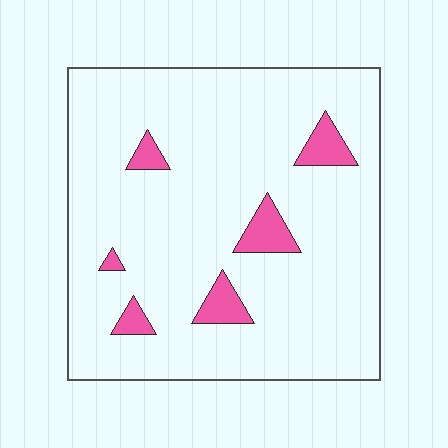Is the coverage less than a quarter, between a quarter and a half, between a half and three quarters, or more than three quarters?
Less than a quarter.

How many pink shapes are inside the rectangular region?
6.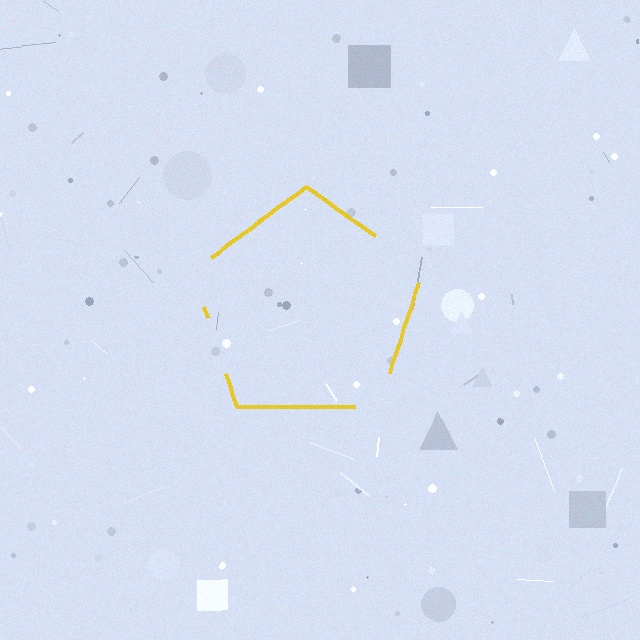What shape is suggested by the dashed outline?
The dashed outline suggests a pentagon.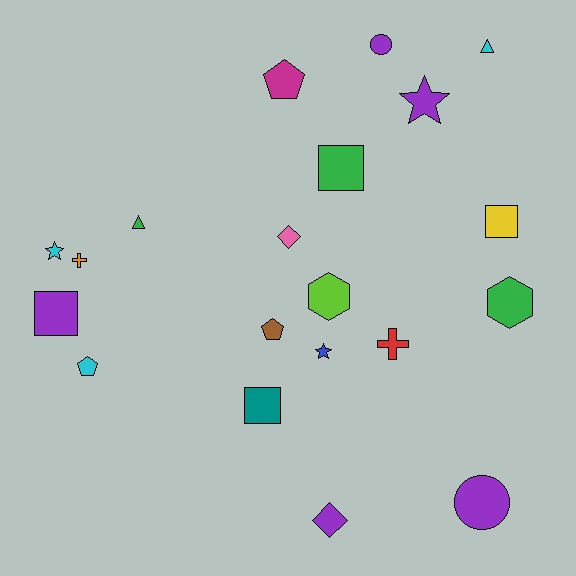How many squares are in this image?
There are 4 squares.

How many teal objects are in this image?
There is 1 teal object.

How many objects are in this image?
There are 20 objects.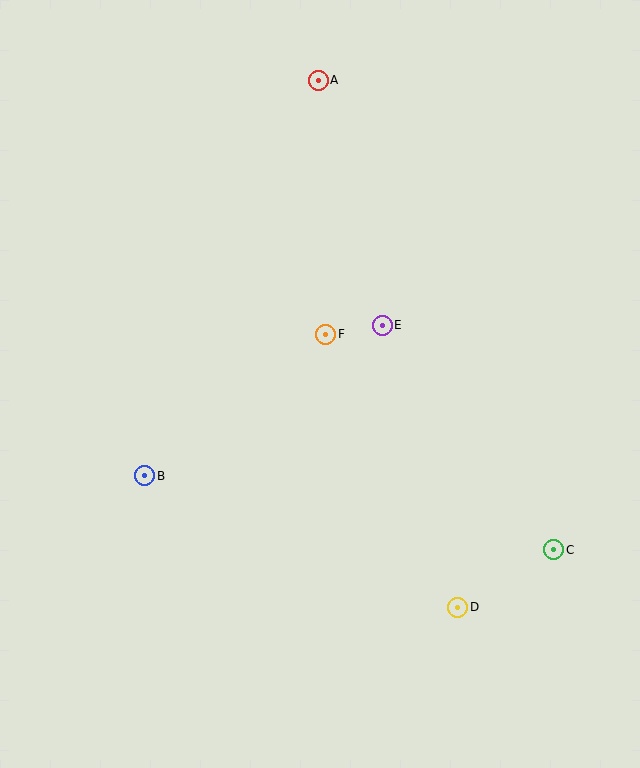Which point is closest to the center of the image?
Point F at (326, 334) is closest to the center.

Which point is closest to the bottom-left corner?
Point B is closest to the bottom-left corner.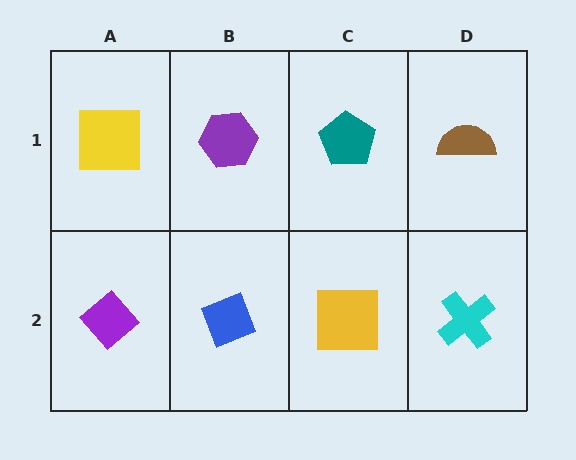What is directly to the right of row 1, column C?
A brown semicircle.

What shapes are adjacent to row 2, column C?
A teal pentagon (row 1, column C), a blue diamond (row 2, column B), a cyan cross (row 2, column D).